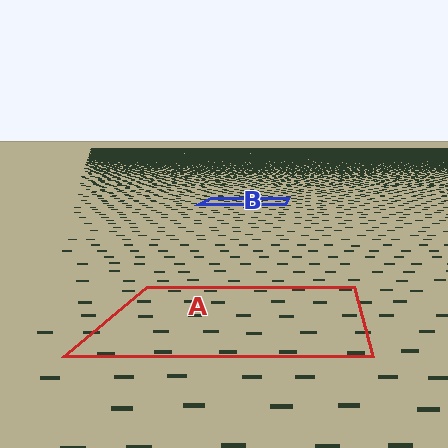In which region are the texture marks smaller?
The texture marks are smaller in region B, because it is farther away.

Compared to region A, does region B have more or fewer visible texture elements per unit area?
Region B has more texture elements per unit area — they are packed more densely because it is farther away.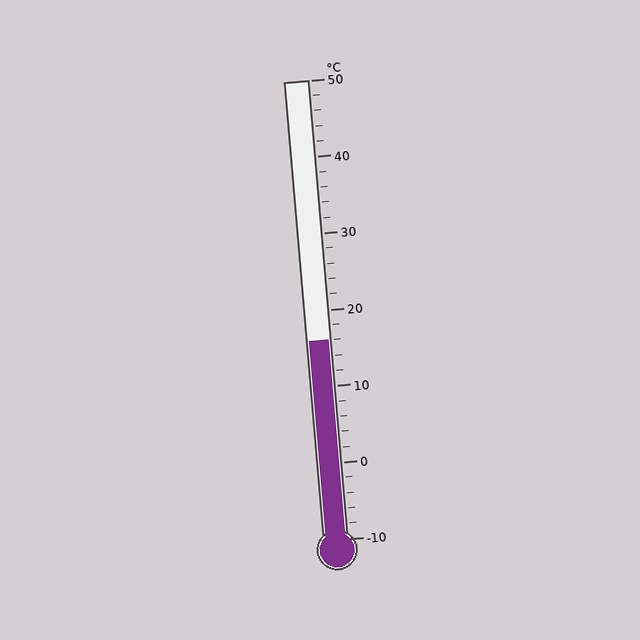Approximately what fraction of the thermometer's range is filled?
The thermometer is filled to approximately 45% of its range.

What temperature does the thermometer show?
The thermometer shows approximately 16°C.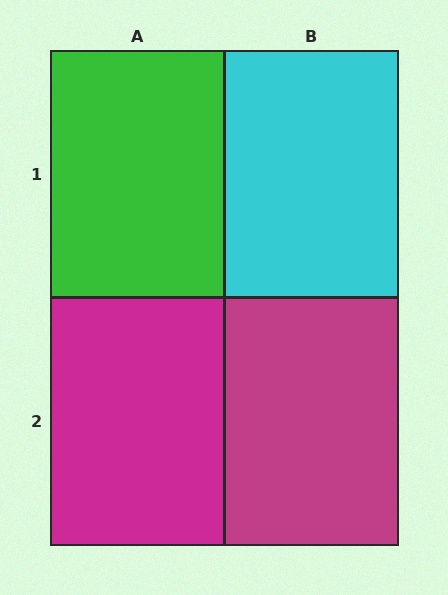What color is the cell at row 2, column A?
Magenta.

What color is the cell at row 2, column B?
Magenta.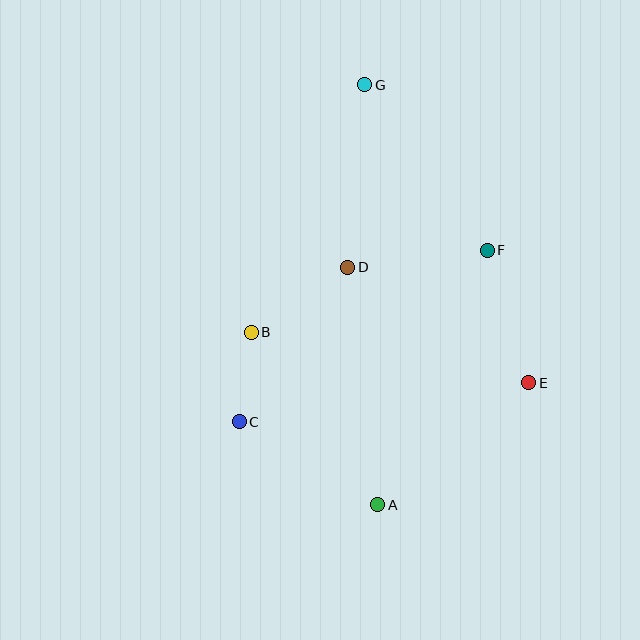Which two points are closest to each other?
Points B and C are closest to each other.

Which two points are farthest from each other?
Points A and G are farthest from each other.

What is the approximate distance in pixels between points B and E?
The distance between B and E is approximately 282 pixels.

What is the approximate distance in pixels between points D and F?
The distance between D and F is approximately 140 pixels.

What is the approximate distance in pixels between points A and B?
The distance between A and B is approximately 214 pixels.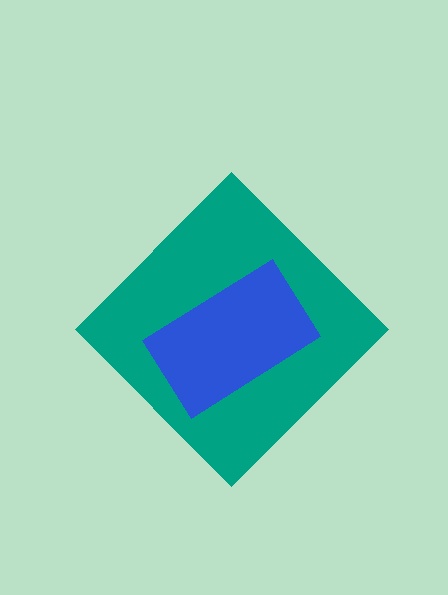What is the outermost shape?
The teal diamond.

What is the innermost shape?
The blue rectangle.